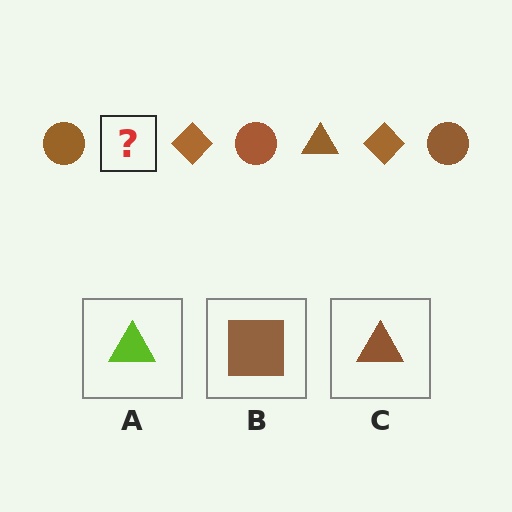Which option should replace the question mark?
Option C.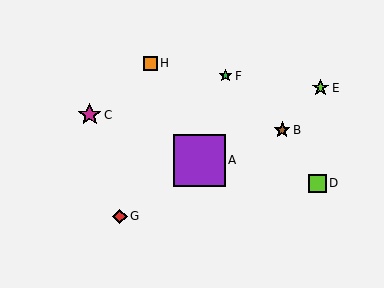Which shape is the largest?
The purple square (labeled A) is the largest.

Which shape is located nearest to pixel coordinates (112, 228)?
The red diamond (labeled G) at (120, 216) is nearest to that location.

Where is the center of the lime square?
The center of the lime square is at (317, 183).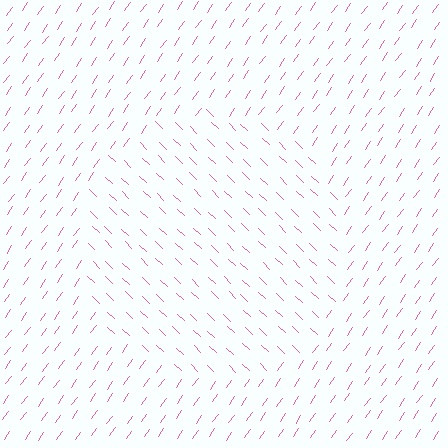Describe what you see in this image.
The image is filled with small pink line segments. A circle region in the image has lines oriented differently from the surrounding lines, creating a visible texture boundary.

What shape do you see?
I see a circle.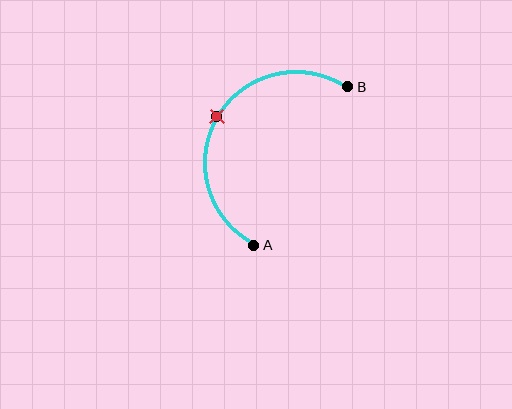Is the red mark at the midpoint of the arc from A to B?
Yes. The red mark lies on the arc at equal arc-length from both A and B — it is the arc midpoint.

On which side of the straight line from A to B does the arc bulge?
The arc bulges to the left of the straight line connecting A and B.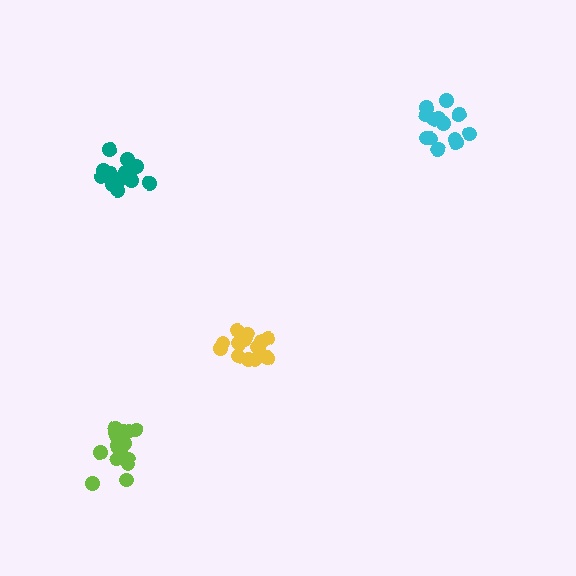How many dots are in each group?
Group 1: 17 dots, Group 2: 13 dots, Group 3: 13 dots, Group 4: 16 dots (59 total).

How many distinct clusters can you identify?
There are 4 distinct clusters.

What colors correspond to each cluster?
The clusters are colored: yellow, teal, cyan, lime.